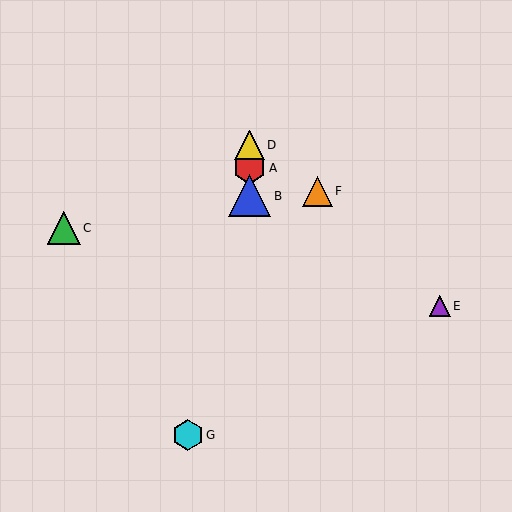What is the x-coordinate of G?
Object G is at x≈188.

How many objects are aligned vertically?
3 objects (A, B, D) are aligned vertically.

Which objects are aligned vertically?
Objects A, B, D are aligned vertically.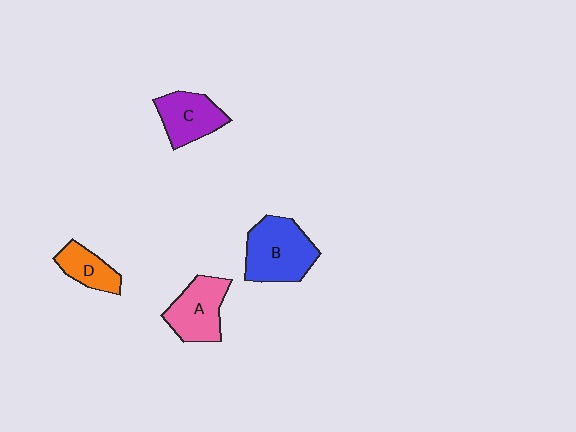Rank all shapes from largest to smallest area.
From largest to smallest: B (blue), A (pink), C (purple), D (orange).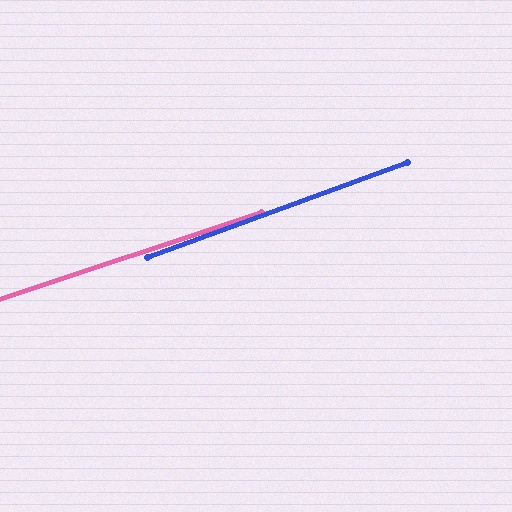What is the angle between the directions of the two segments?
Approximately 2 degrees.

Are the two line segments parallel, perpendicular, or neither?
Parallel — their directions differ by only 1.8°.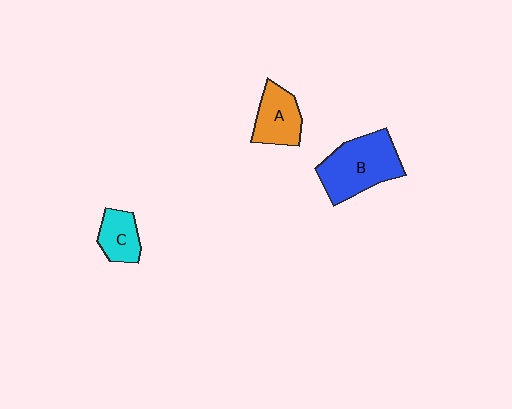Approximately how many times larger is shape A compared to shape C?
Approximately 1.3 times.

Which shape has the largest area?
Shape B (blue).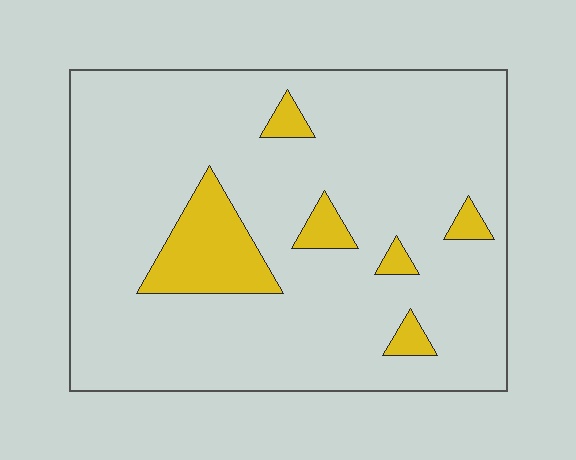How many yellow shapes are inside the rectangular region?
6.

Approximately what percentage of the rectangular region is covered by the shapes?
Approximately 10%.